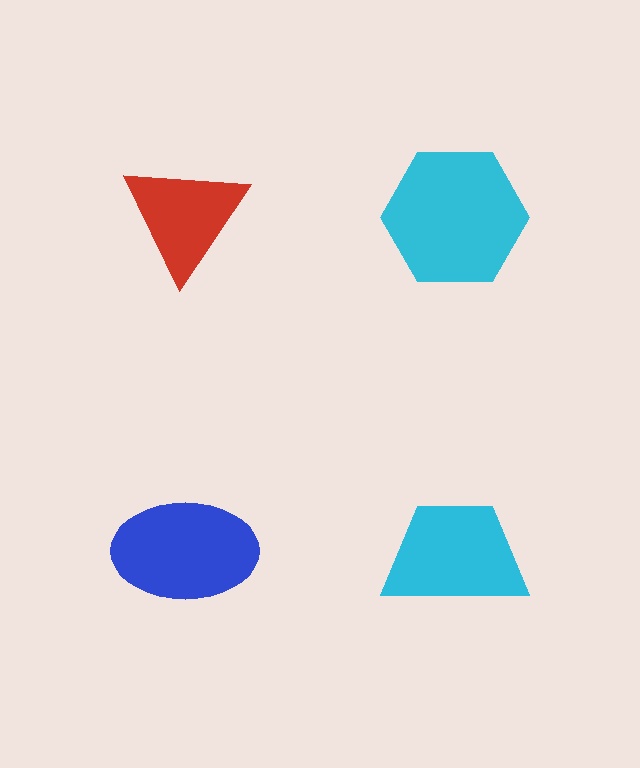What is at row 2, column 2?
A cyan trapezoid.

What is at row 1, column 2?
A cyan hexagon.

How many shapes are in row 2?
2 shapes.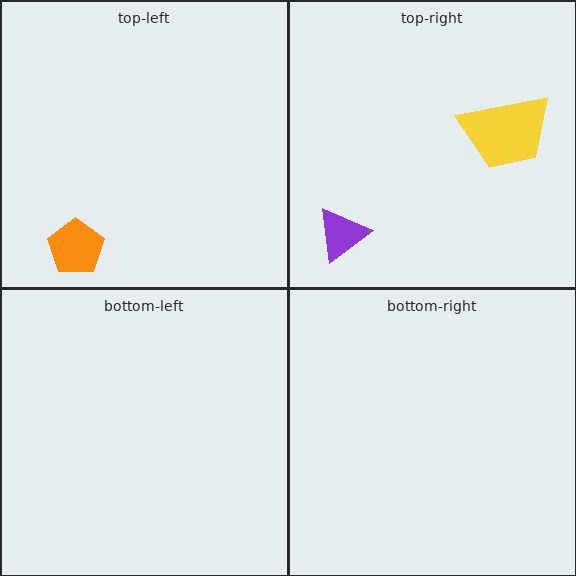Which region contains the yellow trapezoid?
The top-right region.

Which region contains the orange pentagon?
The top-left region.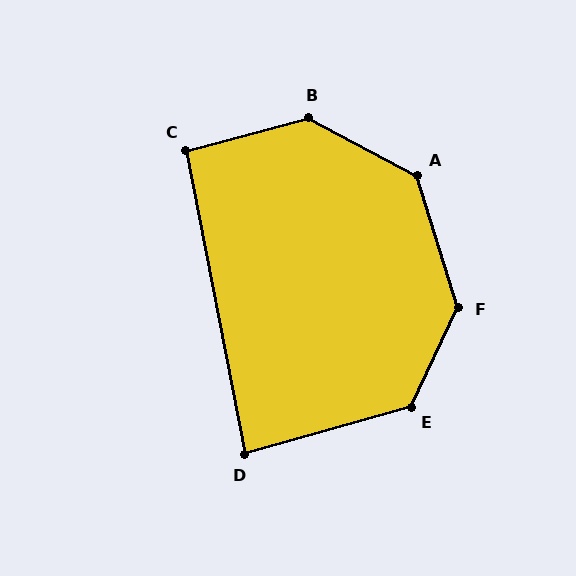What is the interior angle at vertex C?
Approximately 94 degrees (approximately right).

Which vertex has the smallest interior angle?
D, at approximately 85 degrees.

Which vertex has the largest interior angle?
F, at approximately 137 degrees.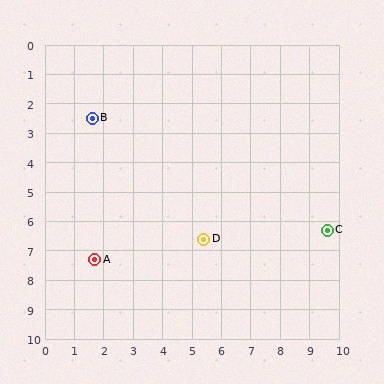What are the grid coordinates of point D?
Point D is at approximately (5.4, 6.6).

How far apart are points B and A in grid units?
Points B and A are about 4.8 grid units apart.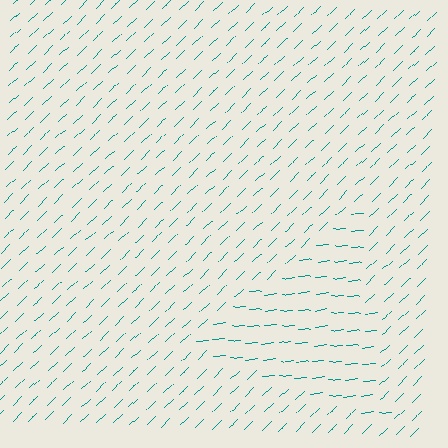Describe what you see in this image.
The image is filled with small teal line segments. A triangle region in the image has lines oriented differently from the surrounding lines, creating a visible texture boundary.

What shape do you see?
I see a triangle.